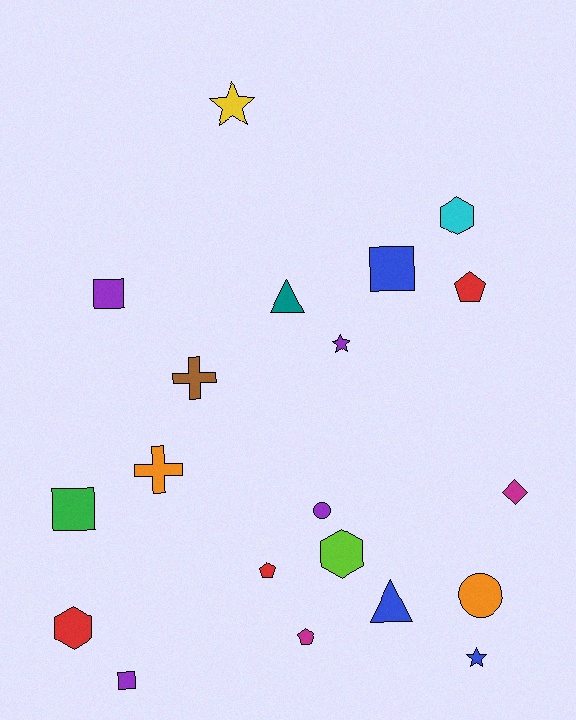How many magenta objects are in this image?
There are 2 magenta objects.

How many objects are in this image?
There are 20 objects.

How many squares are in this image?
There are 4 squares.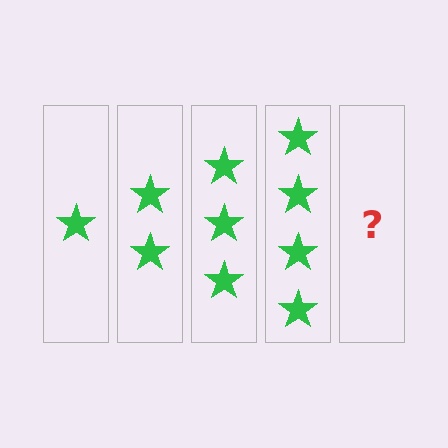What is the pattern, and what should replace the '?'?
The pattern is that each step adds one more star. The '?' should be 5 stars.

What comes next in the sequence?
The next element should be 5 stars.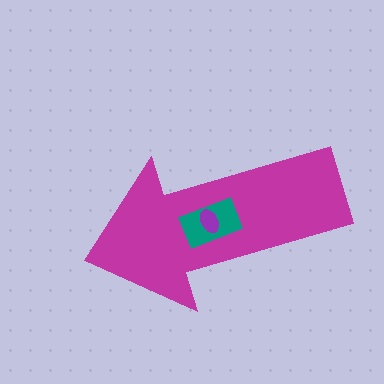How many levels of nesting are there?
3.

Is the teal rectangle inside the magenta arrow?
Yes.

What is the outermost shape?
The magenta arrow.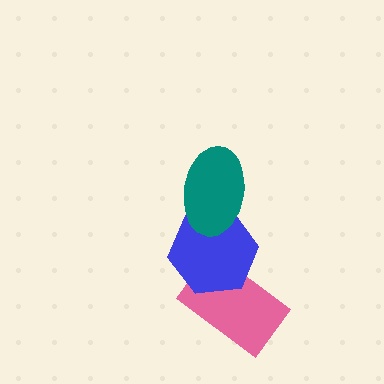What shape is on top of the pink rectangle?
The blue hexagon is on top of the pink rectangle.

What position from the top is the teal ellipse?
The teal ellipse is 1st from the top.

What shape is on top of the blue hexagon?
The teal ellipse is on top of the blue hexagon.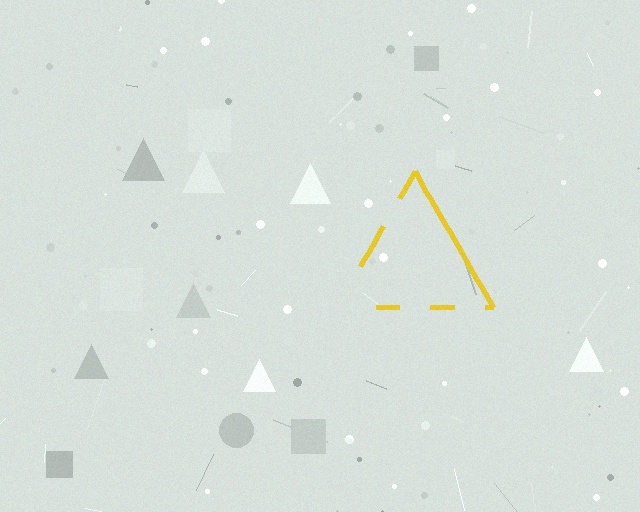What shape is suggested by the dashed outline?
The dashed outline suggests a triangle.